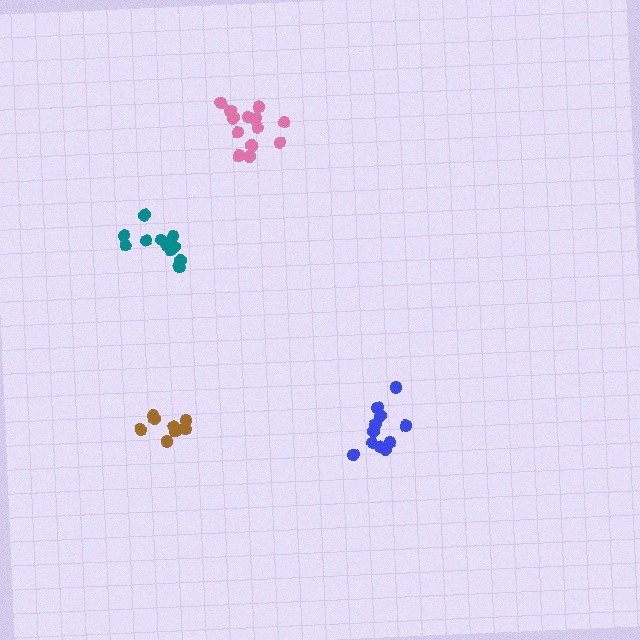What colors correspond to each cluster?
The clusters are colored: blue, teal, pink, brown.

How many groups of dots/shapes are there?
There are 4 groups.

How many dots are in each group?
Group 1: 11 dots, Group 2: 13 dots, Group 3: 13 dots, Group 4: 9 dots (46 total).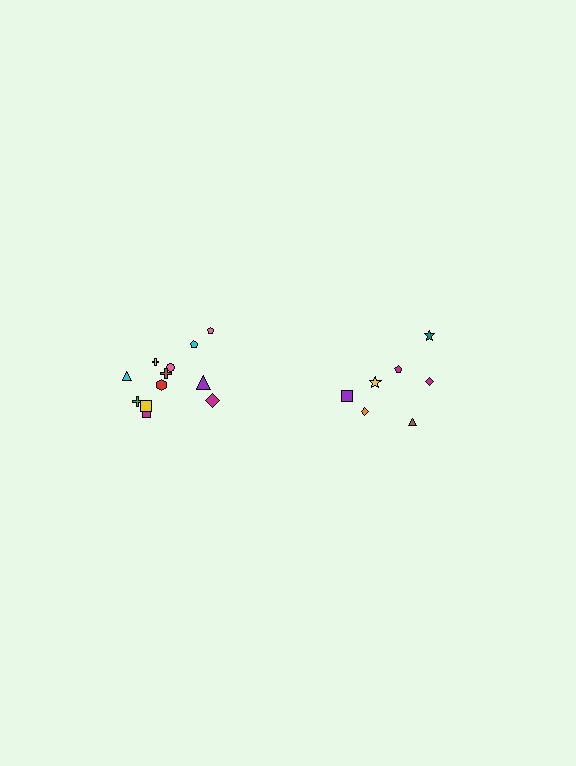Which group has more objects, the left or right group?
The left group.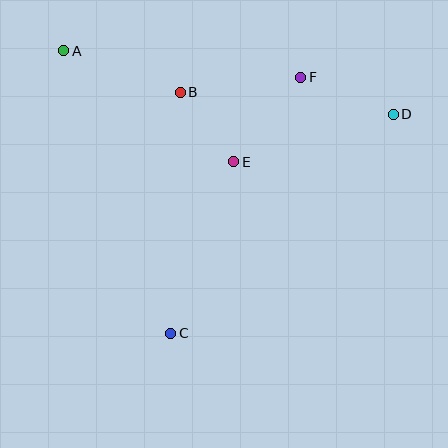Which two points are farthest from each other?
Points A and D are farthest from each other.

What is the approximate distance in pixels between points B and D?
The distance between B and D is approximately 214 pixels.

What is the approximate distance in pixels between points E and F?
The distance between E and F is approximately 108 pixels.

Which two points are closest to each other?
Points B and E are closest to each other.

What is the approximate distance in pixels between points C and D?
The distance between C and D is approximately 312 pixels.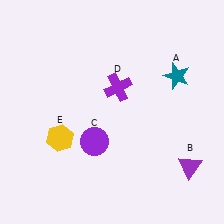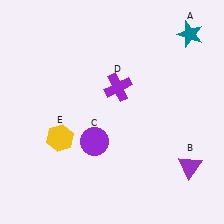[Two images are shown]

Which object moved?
The teal star (A) moved up.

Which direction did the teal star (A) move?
The teal star (A) moved up.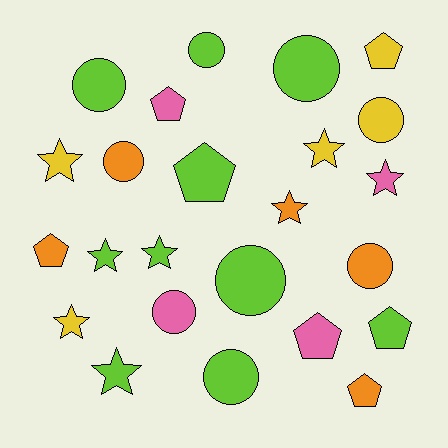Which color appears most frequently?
Lime, with 10 objects.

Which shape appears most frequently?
Circle, with 9 objects.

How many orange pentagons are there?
There are 2 orange pentagons.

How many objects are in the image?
There are 24 objects.